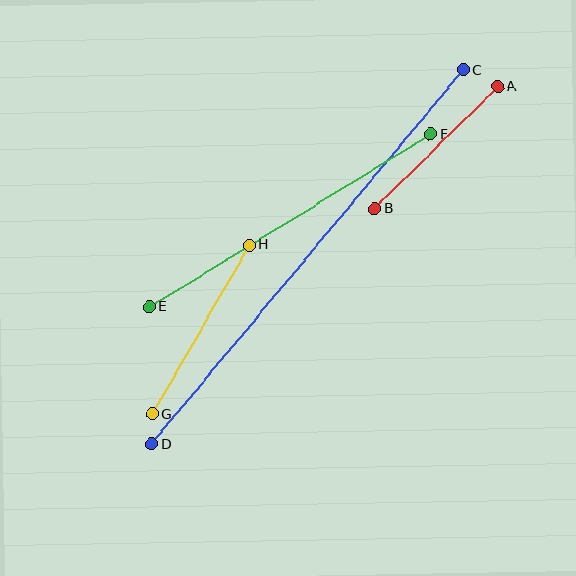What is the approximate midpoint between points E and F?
The midpoint is at approximately (290, 220) pixels.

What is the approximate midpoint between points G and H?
The midpoint is at approximately (201, 330) pixels.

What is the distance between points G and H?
The distance is approximately 195 pixels.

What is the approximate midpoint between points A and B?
The midpoint is at approximately (436, 148) pixels.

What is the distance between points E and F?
The distance is approximately 330 pixels.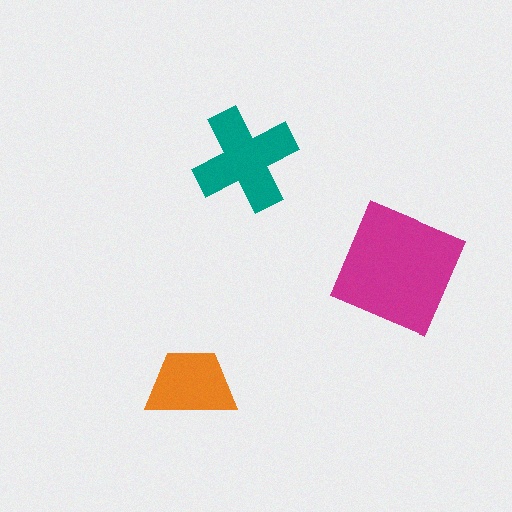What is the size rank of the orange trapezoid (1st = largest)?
3rd.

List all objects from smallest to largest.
The orange trapezoid, the teal cross, the magenta square.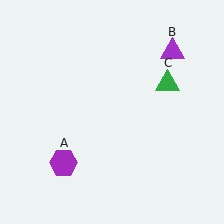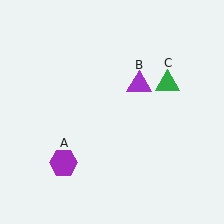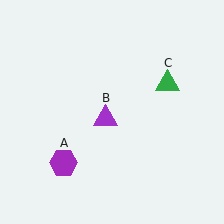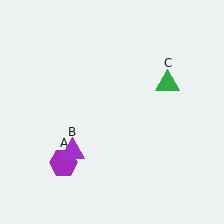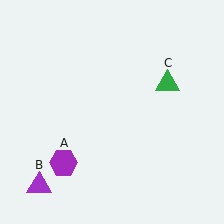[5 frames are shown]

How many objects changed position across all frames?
1 object changed position: purple triangle (object B).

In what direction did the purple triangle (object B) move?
The purple triangle (object B) moved down and to the left.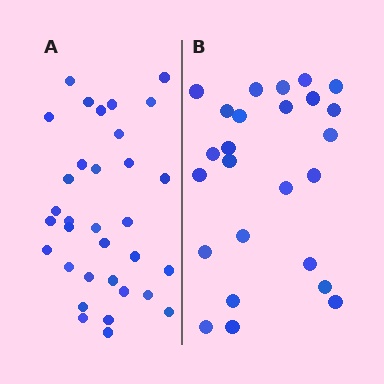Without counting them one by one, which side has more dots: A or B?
Region A (the left region) has more dots.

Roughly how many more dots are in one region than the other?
Region A has roughly 8 or so more dots than region B.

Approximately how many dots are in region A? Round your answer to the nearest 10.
About 30 dots. (The exact count is 33, which rounds to 30.)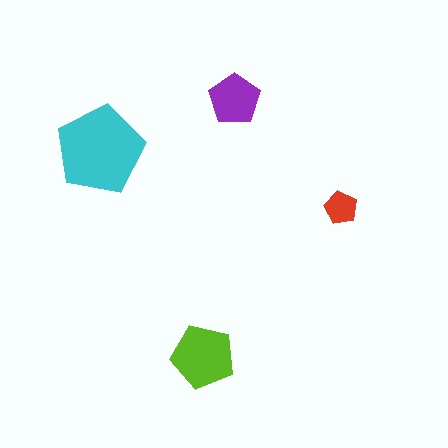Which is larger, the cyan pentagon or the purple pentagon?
The cyan one.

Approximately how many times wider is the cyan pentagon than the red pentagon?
About 2.5 times wider.